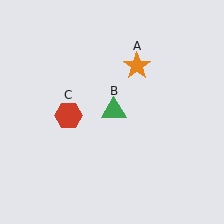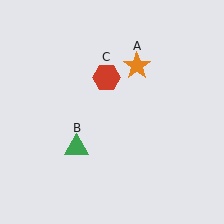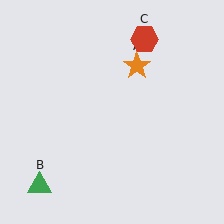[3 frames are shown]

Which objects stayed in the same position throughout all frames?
Orange star (object A) remained stationary.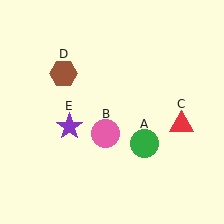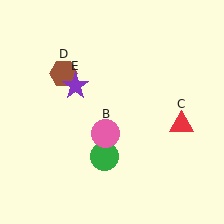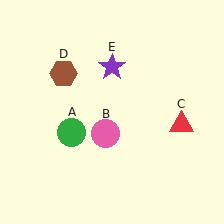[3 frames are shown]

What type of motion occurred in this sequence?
The green circle (object A), purple star (object E) rotated clockwise around the center of the scene.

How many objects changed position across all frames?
2 objects changed position: green circle (object A), purple star (object E).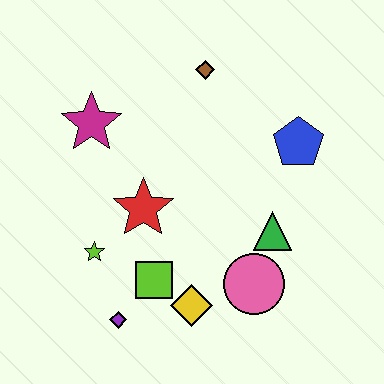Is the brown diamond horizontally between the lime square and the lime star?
No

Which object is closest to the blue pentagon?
The green triangle is closest to the blue pentagon.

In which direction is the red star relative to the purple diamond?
The red star is above the purple diamond.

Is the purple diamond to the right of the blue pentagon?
No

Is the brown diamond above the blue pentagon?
Yes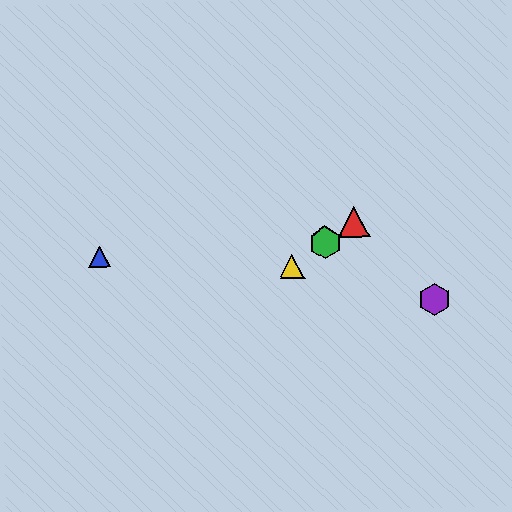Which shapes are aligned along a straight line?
The red triangle, the green hexagon, the yellow triangle are aligned along a straight line.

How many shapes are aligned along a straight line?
3 shapes (the red triangle, the green hexagon, the yellow triangle) are aligned along a straight line.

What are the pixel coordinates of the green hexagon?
The green hexagon is at (325, 243).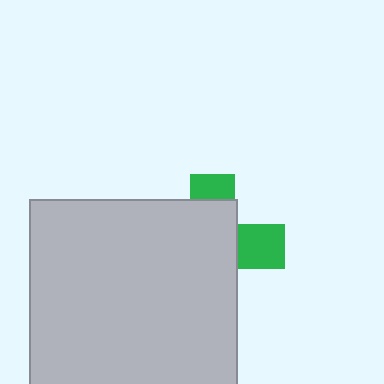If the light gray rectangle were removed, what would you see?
You would see the complete green cross.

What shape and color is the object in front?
The object in front is a light gray rectangle.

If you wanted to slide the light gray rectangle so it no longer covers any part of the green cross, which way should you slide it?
Slide it left — that is the most direct way to separate the two shapes.